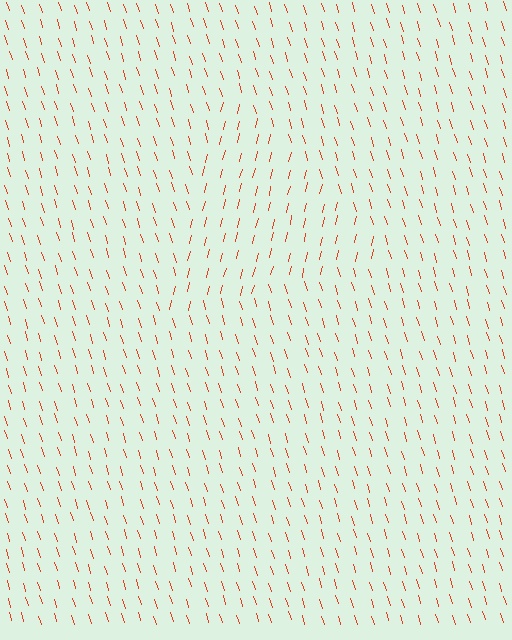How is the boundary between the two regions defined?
The boundary is defined purely by a change in line orientation (approximately 31 degrees difference). All lines are the same color and thickness.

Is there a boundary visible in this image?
Yes, there is a texture boundary formed by a change in line orientation.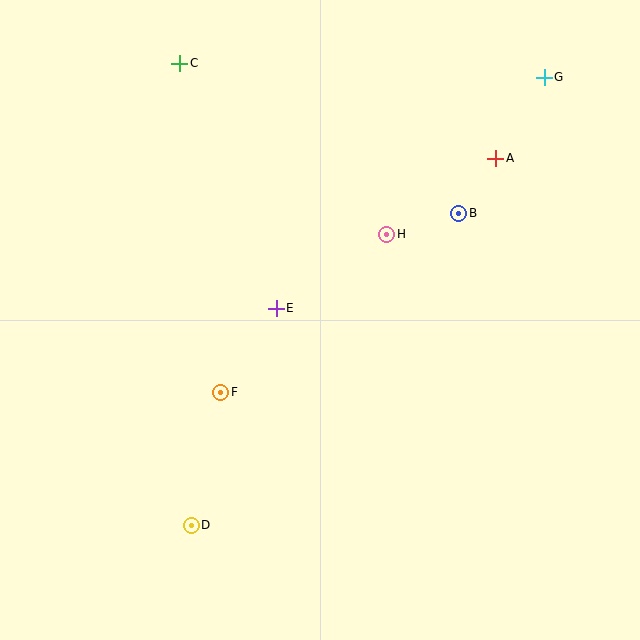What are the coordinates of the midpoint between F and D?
The midpoint between F and D is at (206, 459).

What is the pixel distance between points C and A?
The distance between C and A is 330 pixels.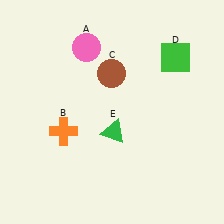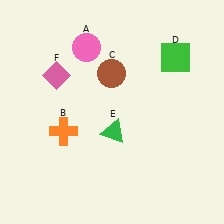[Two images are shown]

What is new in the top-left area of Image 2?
A pink diamond (F) was added in the top-left area of Image 2.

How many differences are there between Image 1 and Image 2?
There is 1 difference between the two images.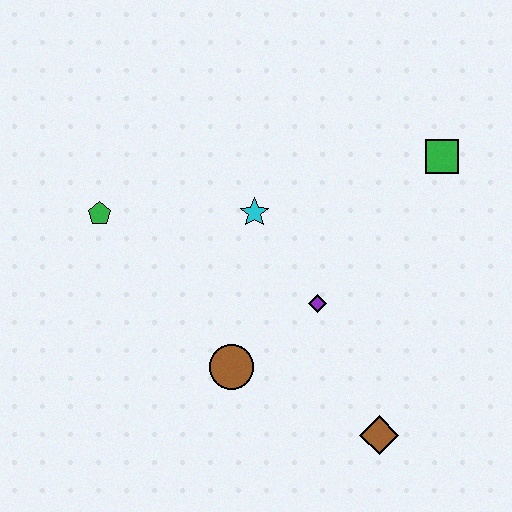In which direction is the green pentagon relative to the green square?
The green pentagon is to the left of the green square.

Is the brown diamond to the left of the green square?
Yes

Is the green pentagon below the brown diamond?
No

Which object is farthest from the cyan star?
The brown diamond is farthest from the cyan star.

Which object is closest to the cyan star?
The purple diamond is closest to the cyan star.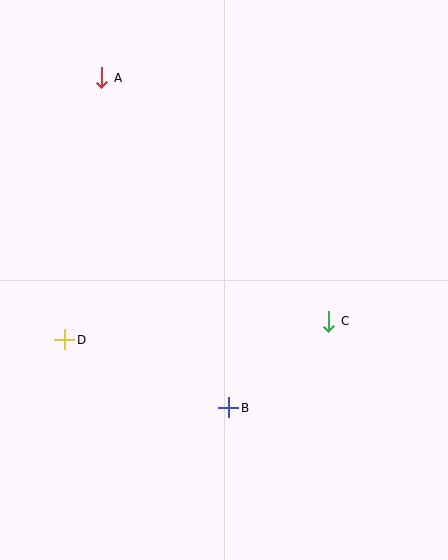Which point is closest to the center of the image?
Point C at (329, 321) is closest to the center.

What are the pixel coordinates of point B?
Point B is at (229, 408).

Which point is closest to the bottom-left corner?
Point D is closest to the bottom-left corner.